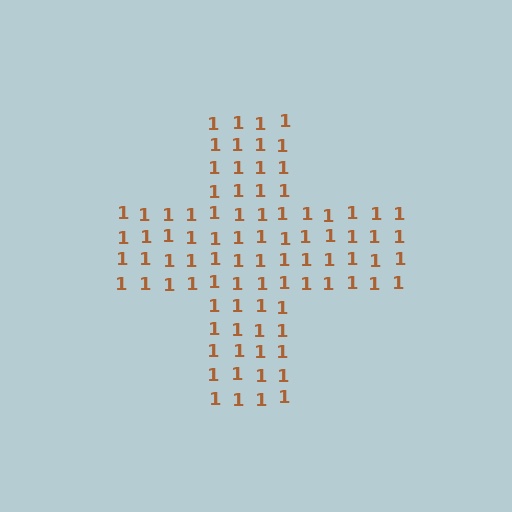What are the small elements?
The small elements are digit 1's.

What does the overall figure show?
The overall figure shows a cross.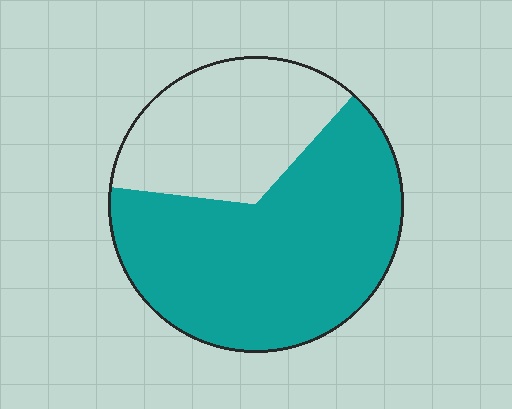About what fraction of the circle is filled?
About two thirds (2/3).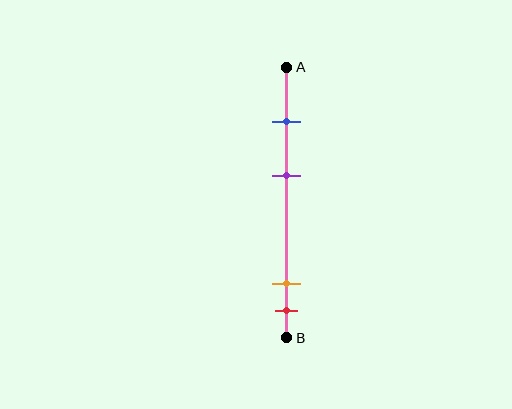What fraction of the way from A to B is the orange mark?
The orange mark is approximately 80% (0.8) of the way from A to B.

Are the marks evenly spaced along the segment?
No, the marks are not evenly spaced.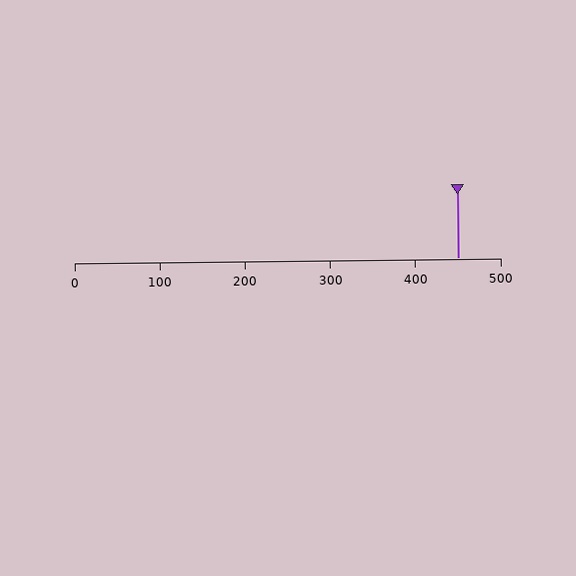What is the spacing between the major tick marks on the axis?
The major ticks are spaced 100 apart.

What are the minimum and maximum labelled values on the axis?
The axis runs from 0 to 500.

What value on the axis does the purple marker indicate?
The marker indicates approximately 450.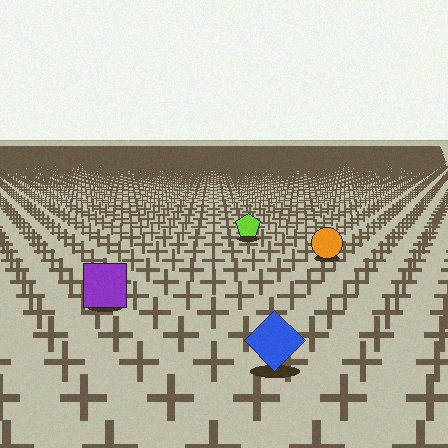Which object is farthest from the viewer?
The lime pentagon is farthest from the viewer. It appears smaller and the ground texture around it is denser.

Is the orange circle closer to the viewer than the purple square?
No. The purple square is closer — you can tell from the texture gradient: the ground texture is coarser near it.